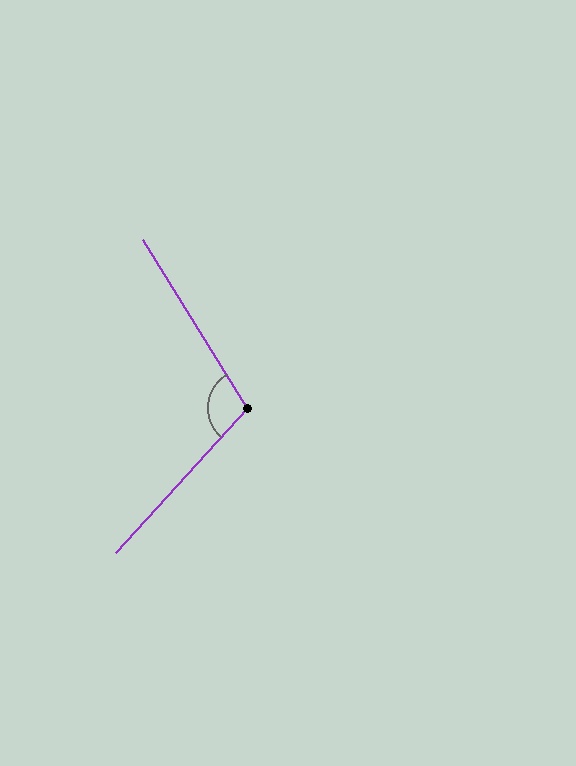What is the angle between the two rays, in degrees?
Approximately 106 degrees.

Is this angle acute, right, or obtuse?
It is obtuse.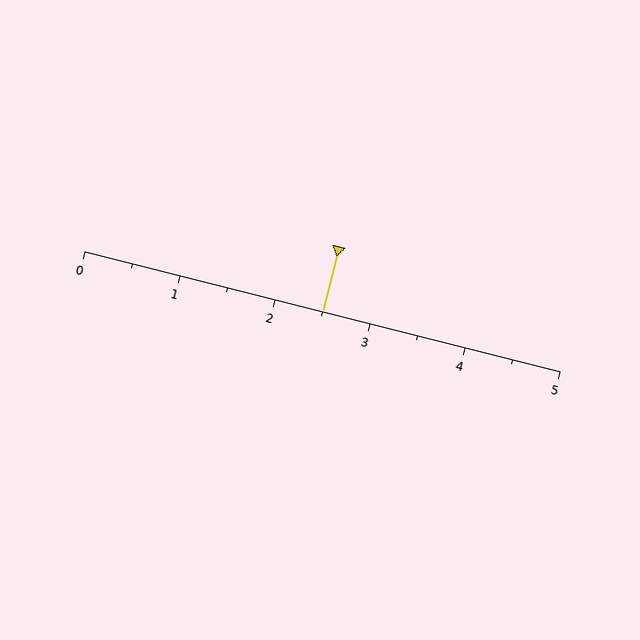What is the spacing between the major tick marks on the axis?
The major ticks are spaced 1 apart.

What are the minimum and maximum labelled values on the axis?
The axis runs from 0 to 5.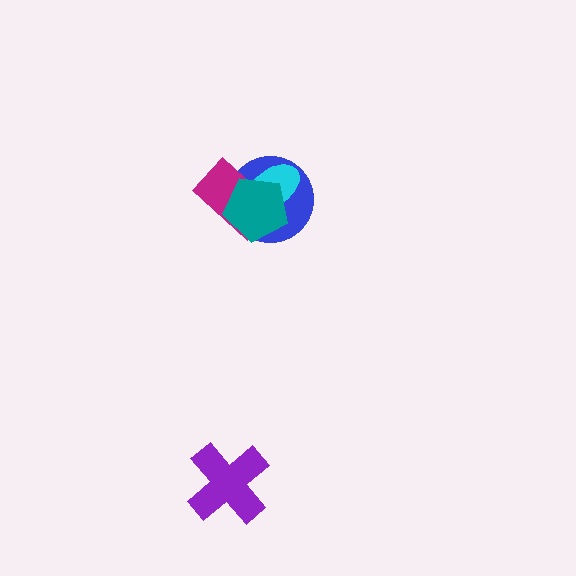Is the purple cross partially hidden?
No, no other shape covers it.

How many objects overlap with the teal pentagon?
3 objects overlap with the teal pentagon.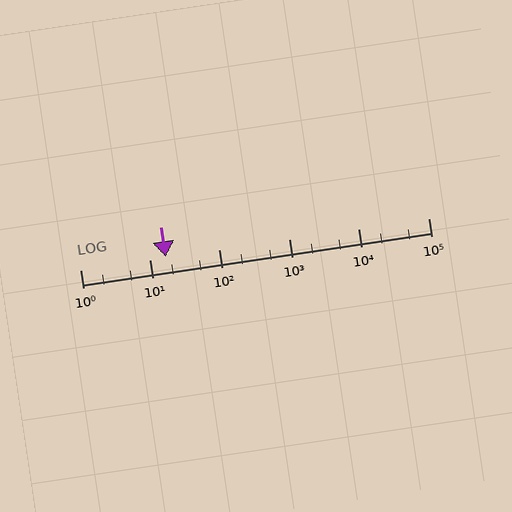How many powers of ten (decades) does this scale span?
The scale spans 5 decades, from 1 to 100000.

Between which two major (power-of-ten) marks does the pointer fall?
The pointer is between 10 and 100.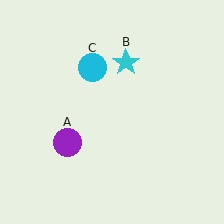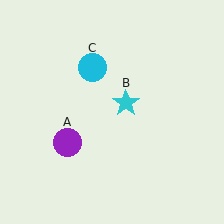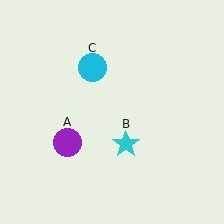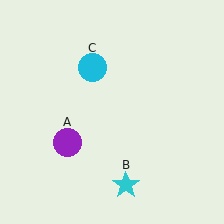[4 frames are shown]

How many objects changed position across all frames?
1 object changed position: cyan star (object B).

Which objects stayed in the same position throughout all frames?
Purple circle (object A) and cyan circle (object C) remained stationary.